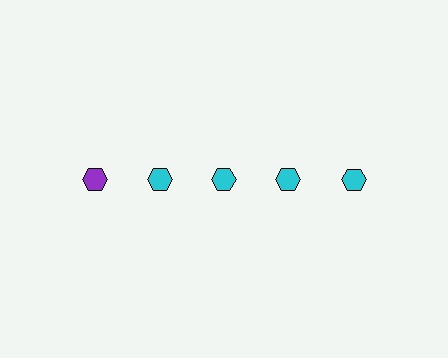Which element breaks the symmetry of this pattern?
The purple hexagon in the top row, leftmost column breaks the symmetry. All other shapes are cyan hexagons.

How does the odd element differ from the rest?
It has a different color: purple instead of cyan.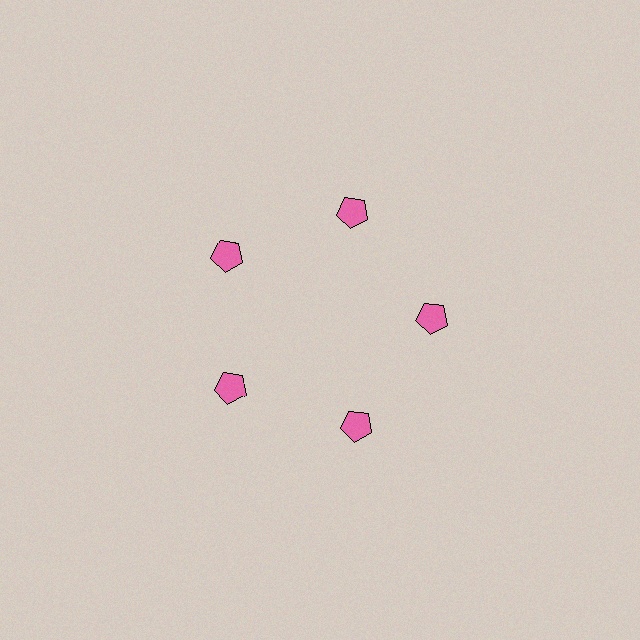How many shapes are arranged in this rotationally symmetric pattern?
There are 5 shapes, arranged in 5 groups of 1.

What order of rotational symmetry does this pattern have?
This pattern has 5-fold rotational symmetry.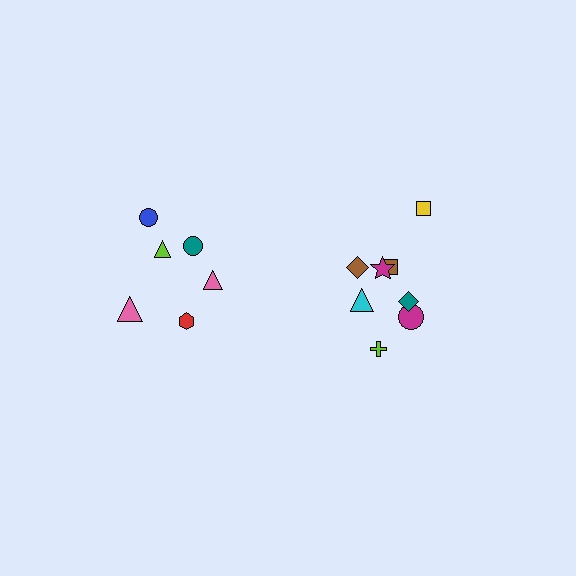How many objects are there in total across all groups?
There are 14 objects.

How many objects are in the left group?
There are 6 objects.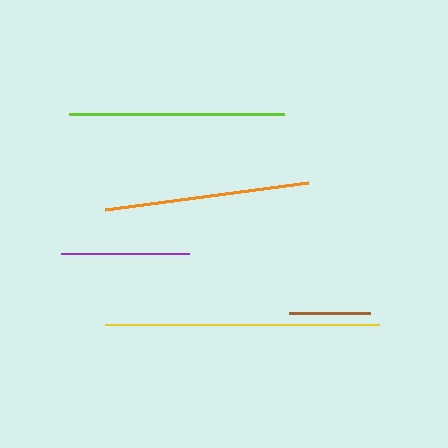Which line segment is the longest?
The yellow line is the longest at approximately 274 pixels.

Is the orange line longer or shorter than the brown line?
The orange line is longer than the brown line.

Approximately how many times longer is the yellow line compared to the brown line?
The yellow line is approximately 3.4 times the length of the brown line.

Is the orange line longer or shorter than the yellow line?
The yellow line is longer than the orange line.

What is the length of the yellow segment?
The yellow segment is approximately 274 pixels long.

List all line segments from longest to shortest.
From longest to shortest: yellow, lime, orange, purple, brown.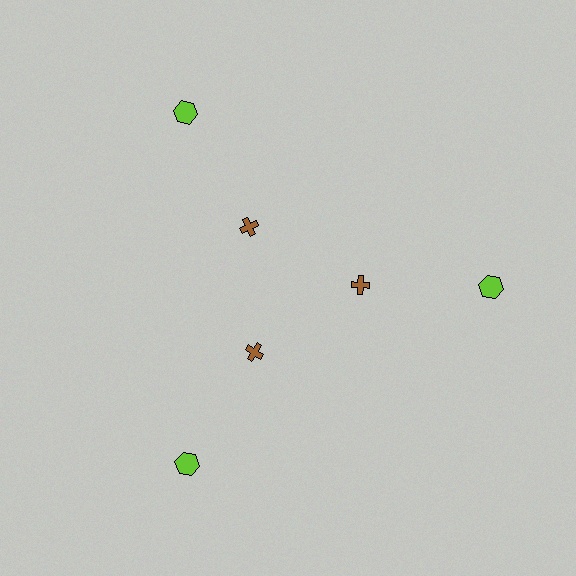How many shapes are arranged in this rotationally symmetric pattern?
There are 6 shapes, arranged in 3 groups of 2.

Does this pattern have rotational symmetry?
Yes, this pattern has 3-fold rotational symmetry. It looks the same after rotating 120 degrees around the center.